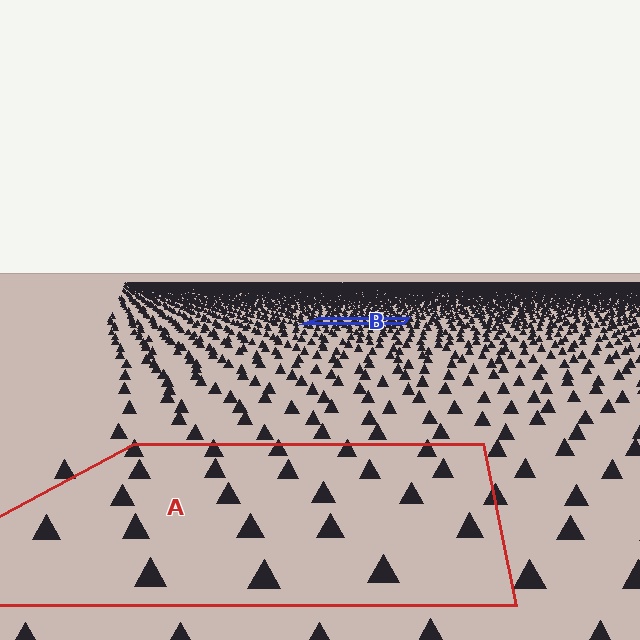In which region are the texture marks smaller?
The texture marks are smaller in region B, because it is farther away.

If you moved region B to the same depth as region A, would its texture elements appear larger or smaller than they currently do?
They would appear larger. At a closer depth, the same texture elements are projected at a bigger on-screen size.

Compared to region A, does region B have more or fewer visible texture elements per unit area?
Region B has more texture elements per unit area — they are packed more densely because it is farther away.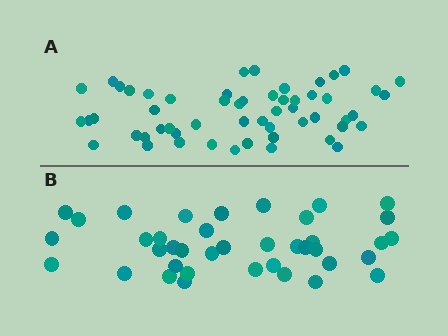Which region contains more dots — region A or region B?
Region A (the top region) has more dots.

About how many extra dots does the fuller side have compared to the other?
Region A has approximately 15 more dots than region B.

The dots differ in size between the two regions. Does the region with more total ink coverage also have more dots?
No. Region B has more total ink coverage because its dots are larger, but region A actually contains more individual dots. Total area can be misleading — the number of items is what matters here.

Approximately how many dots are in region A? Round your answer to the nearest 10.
About 60 dots. (The exact count is 55, which rounds to 60.)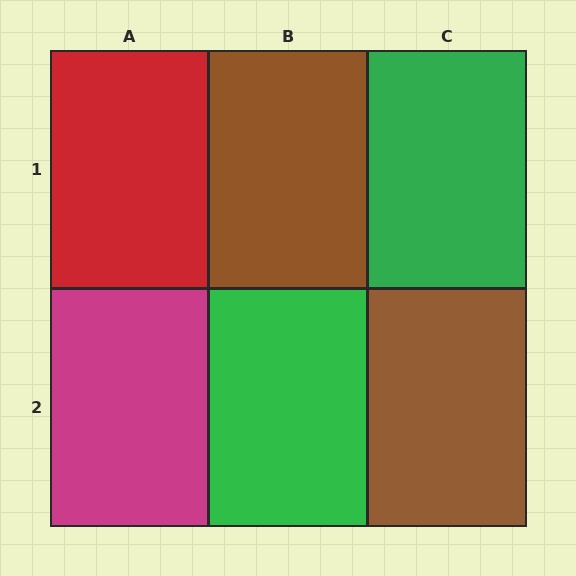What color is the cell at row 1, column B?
Brown.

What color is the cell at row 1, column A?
Red.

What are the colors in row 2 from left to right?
Magenta, green, brown.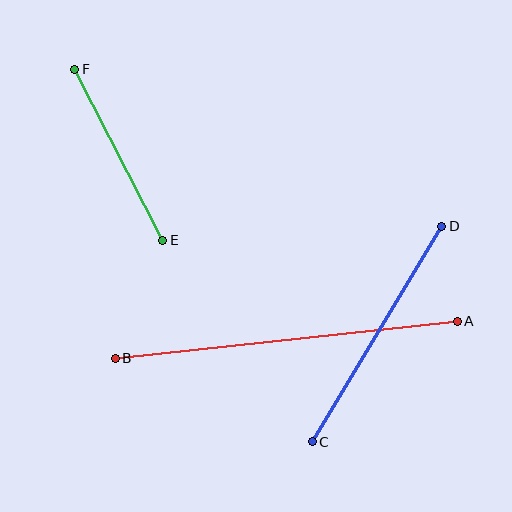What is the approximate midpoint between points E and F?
The midpoint is at approximately (119, 155) pixels.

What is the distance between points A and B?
The distance is approximately 344 pixels.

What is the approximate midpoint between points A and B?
The midpoint is at approximately (286, 340) pixels.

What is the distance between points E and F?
The distance is approximately 192 pixels.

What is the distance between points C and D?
The distance is approximately 251 pixels.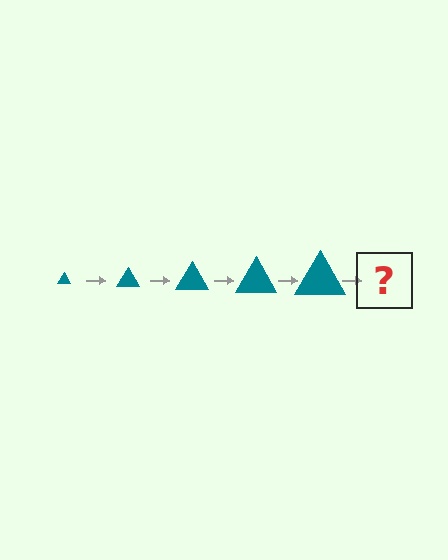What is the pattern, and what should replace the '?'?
The pattern is that the triangle gets progressively larger each step. The '?' should be a teal triangle, larger than the previous one.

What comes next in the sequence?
The next element should be a teal triangle, larger than the previous one.